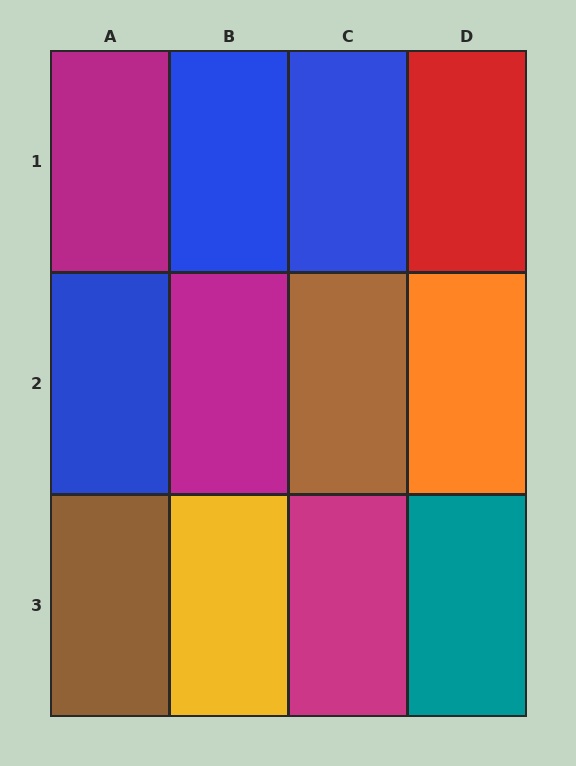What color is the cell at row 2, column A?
Blue.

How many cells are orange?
1 cell is orange.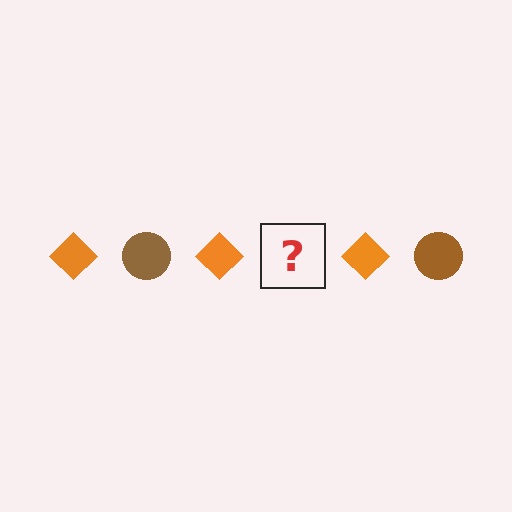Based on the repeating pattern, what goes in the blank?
The blank should be a brown circle.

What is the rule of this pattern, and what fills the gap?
The rule is that the pattern alternates between orange diamond and brown circle. The gap should be filled with a brown circle.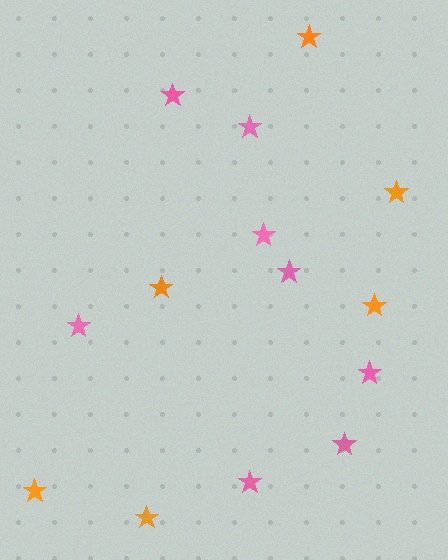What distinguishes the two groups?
There are 2 groups: one group of orange stars (6) and one group of pink stars (8).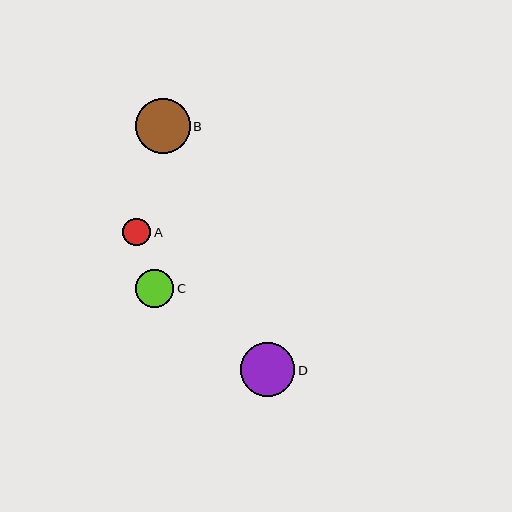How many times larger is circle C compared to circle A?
Circle C is approximately 1.4 times the size of circle A.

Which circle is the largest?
Circle B is the largest with a size of approximately 54 pixels.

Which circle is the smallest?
Circle A is the smallest with a size of approximately 28 pixels.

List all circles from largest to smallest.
From largest to smallest: B, D, C, A.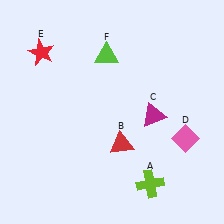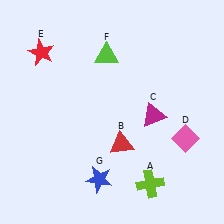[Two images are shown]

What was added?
A blue star (G) was added in Image 2.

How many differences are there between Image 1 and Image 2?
There is 1 difference between the two images.